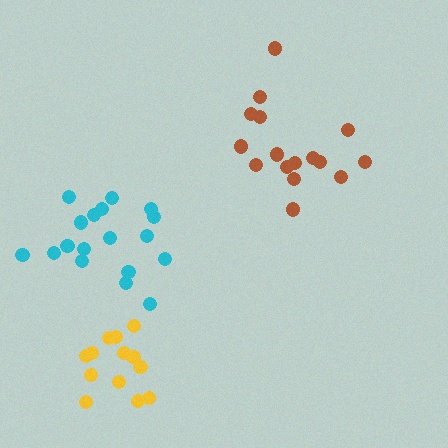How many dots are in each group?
Group 1: 18 dots, Group 2: 13 dots, Group 3: 16 dots (47 total).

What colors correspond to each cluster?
The clusters are colored: cyan, yellow, brown.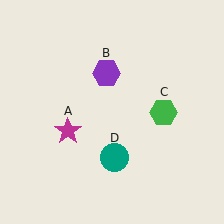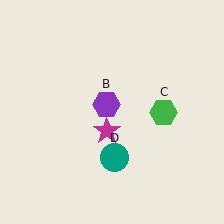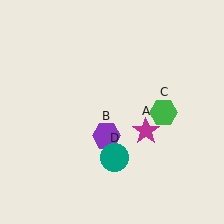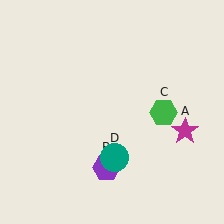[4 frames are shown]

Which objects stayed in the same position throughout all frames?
Green hexagon (object C) and teal circle (object D) remained stationary.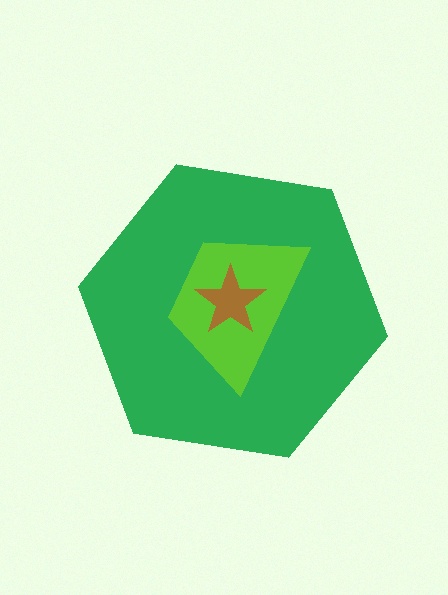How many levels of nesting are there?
3.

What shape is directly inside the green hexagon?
The lime trapezoid.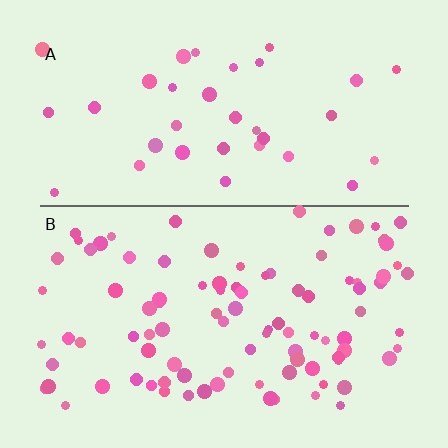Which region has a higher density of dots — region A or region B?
B (the bottom).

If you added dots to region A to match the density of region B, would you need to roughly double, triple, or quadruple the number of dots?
Approximately triple.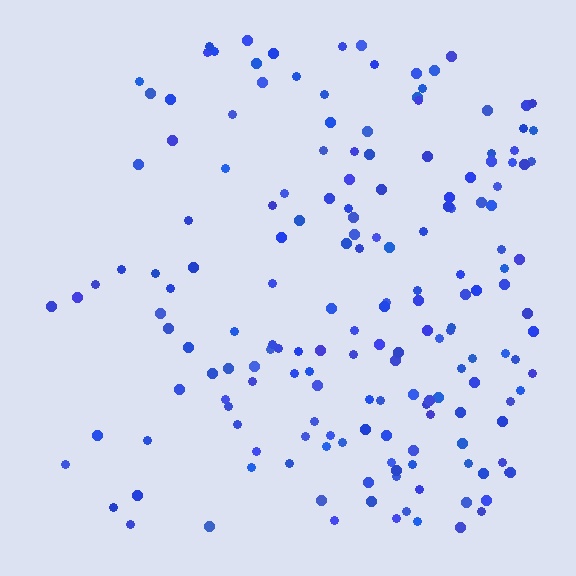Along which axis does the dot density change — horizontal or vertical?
Horizontal.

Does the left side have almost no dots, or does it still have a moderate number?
Still a moderate number, just noticeably fewer than the right.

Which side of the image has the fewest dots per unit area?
The left.